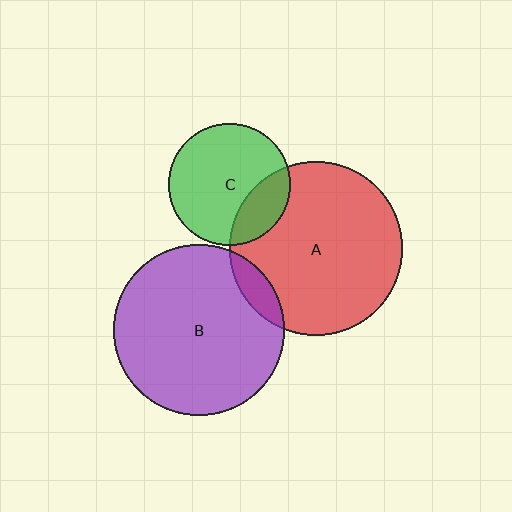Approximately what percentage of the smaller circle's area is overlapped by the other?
Approximately 10%.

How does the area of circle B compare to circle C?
Approximately 2.0 times.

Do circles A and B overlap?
Yes.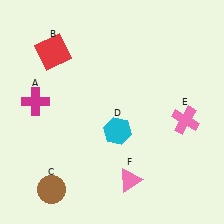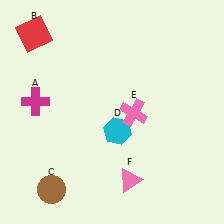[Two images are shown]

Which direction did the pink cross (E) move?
The pink cross (E) moved left.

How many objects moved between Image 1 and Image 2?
2 objects moved between the two images.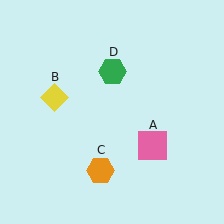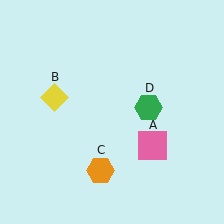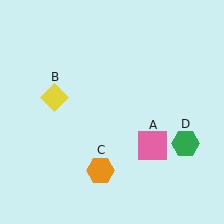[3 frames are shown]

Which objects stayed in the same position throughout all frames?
Pink square (object A) and yellow diamond (object B) and orange hexagon (object C) remained stationary.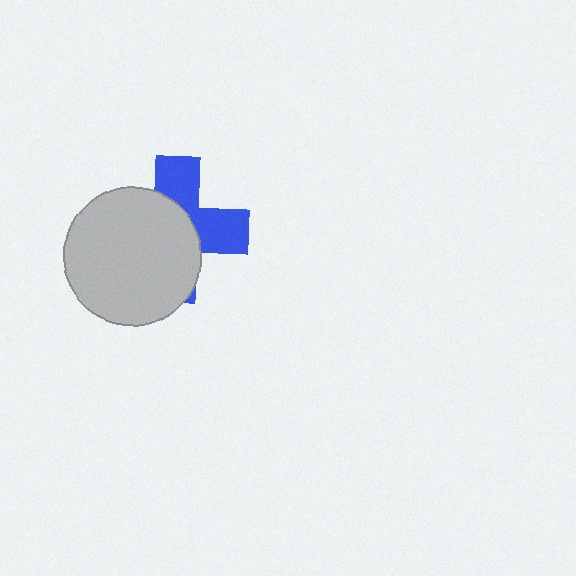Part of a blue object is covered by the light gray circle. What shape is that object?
It is a cross.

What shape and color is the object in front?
The object in front is a light gray circle.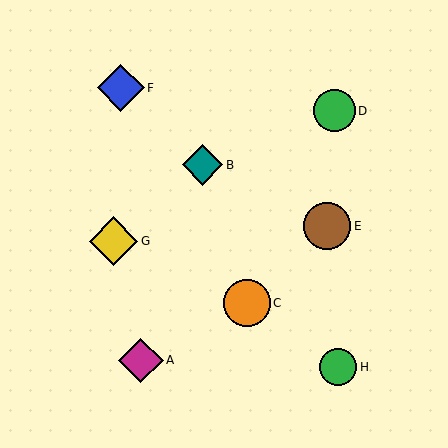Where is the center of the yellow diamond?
The center of the yellow diamond is at (114, 241).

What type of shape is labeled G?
Shape G is a yellow diamond.